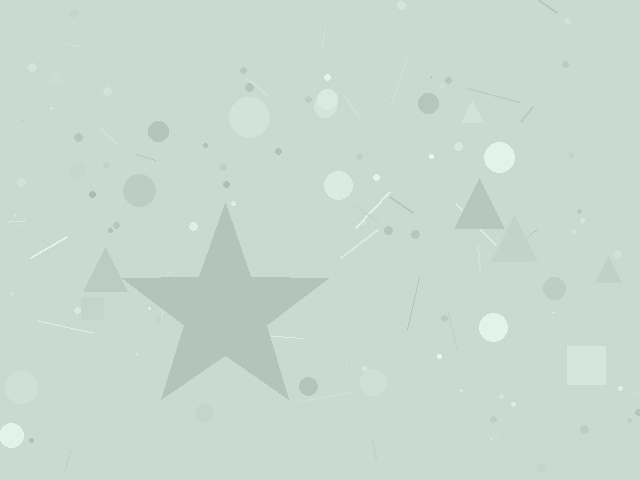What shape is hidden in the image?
A star is hidden in the image.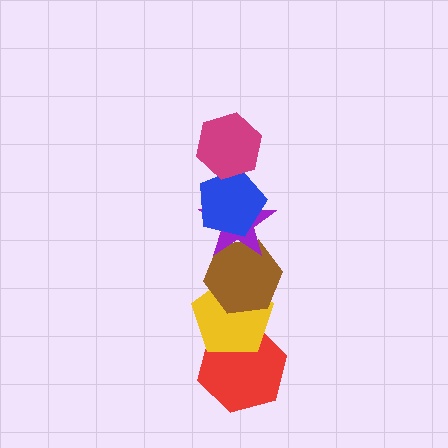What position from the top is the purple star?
The purple star is 3rd from the top.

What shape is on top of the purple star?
The blue pentagon is on top of the purple star.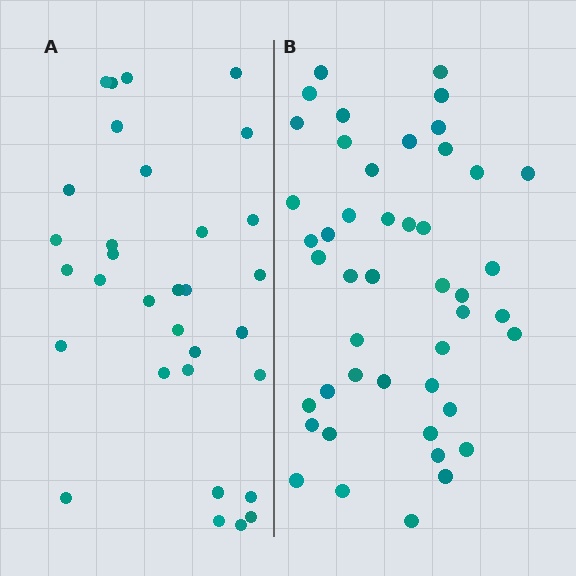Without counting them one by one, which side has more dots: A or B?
Region B (the right region) has more dots.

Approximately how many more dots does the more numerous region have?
Region B has approximately 15 more dots than region A.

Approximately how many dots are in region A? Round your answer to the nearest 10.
About 30 dots. (The exact count is 32, which rounds to 30.)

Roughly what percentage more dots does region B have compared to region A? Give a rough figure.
About 45% more.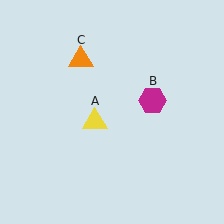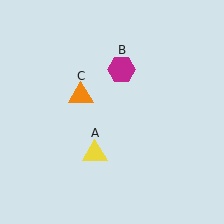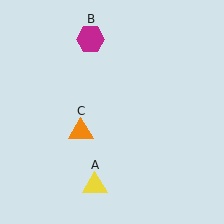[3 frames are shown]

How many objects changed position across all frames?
3 objects changed position: yellow triangle (object A), magenta hexagon (object B), orange triangle (object C).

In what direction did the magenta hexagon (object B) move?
The magenta hexagon (object B) moved up and to the left.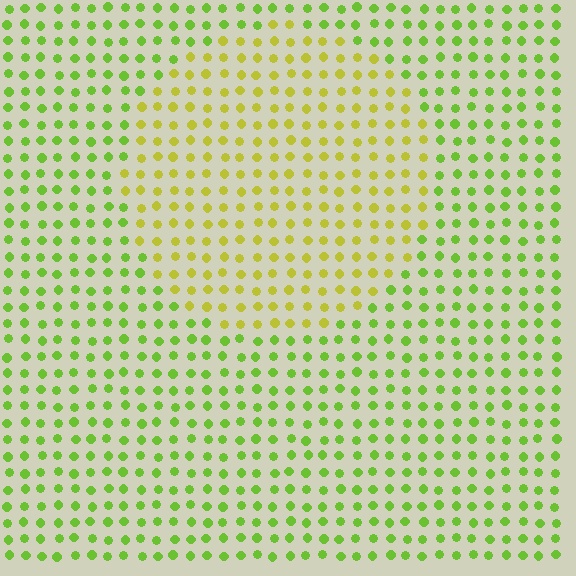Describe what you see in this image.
The image is filled with small lime elements in a uniform arrangement. A circle-shaped region is visible where the elements are tinted to a slightly different hue, forming a subtle color boundary.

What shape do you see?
I see a circle.